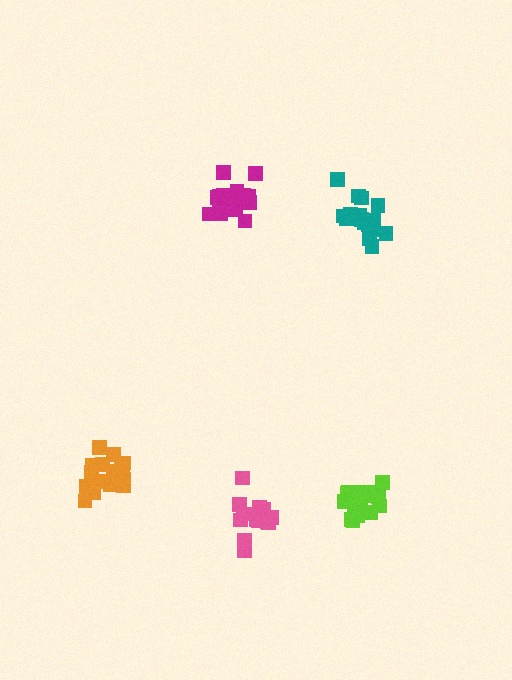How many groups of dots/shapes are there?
There are 5 groups.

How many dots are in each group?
Group 1: 20 dots, Group 2: 20 dots, Group 3: 19 dots, Group 4: 20 dots, Group 5: 15 dots (94 total).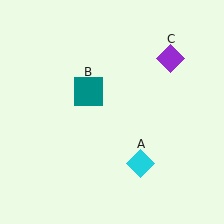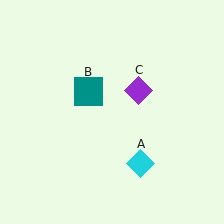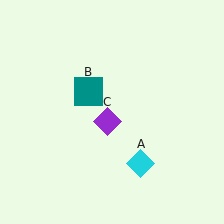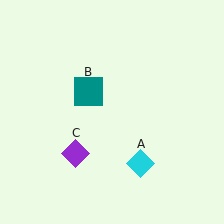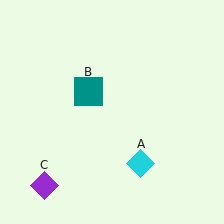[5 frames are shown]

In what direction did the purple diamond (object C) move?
The purple diamond (object C) moved down and to the left.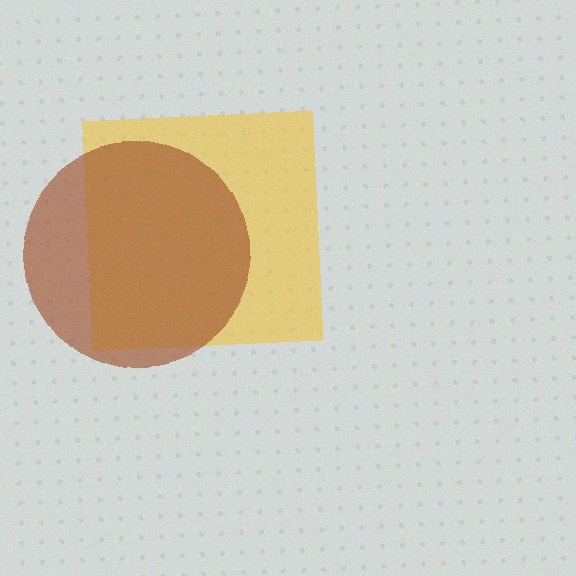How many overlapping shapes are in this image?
There are 2 overlapping shapes in the image.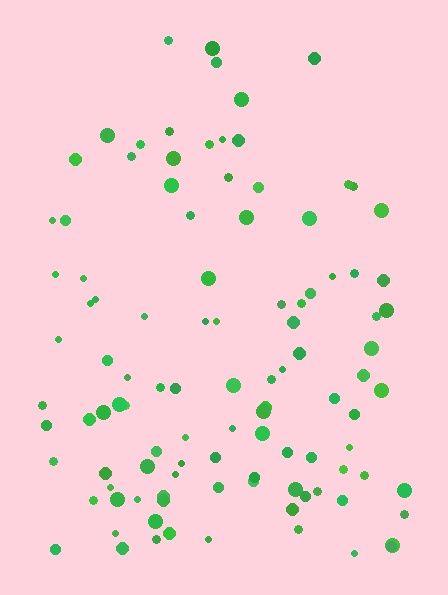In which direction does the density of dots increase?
From top to bottom, with the bottom side densest.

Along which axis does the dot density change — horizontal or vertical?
Vertical.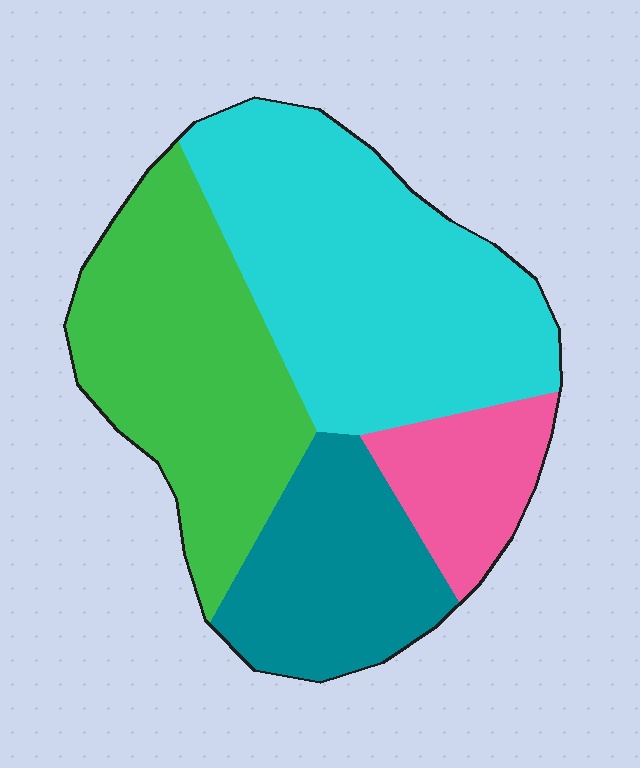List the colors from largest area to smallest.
From largest to smallest: cyan, green, teal, pink.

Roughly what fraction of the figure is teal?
Teal covers 19% of the figure.